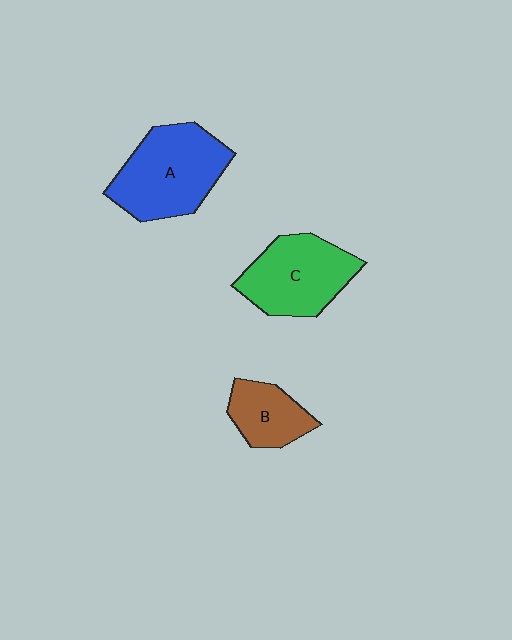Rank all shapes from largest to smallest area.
From largest to smallest: A (blue), C (green), B (brown).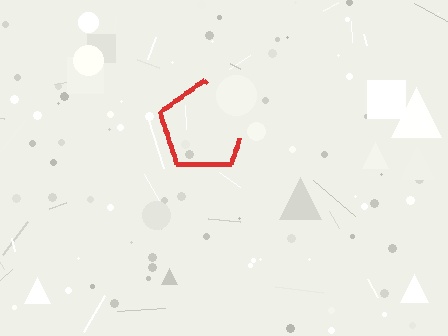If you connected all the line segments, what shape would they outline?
They would outline a pentagon.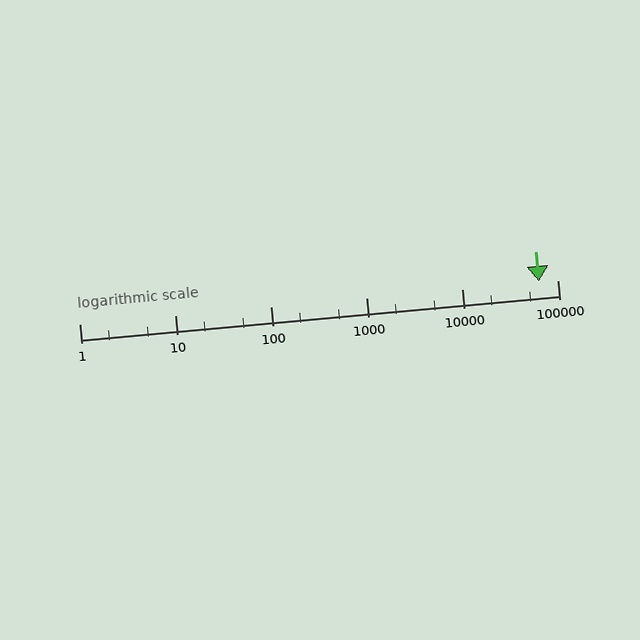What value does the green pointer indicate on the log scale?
The pointer indicates approximately 64000.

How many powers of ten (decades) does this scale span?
The scale spans 5 decades, from 1 to 100000.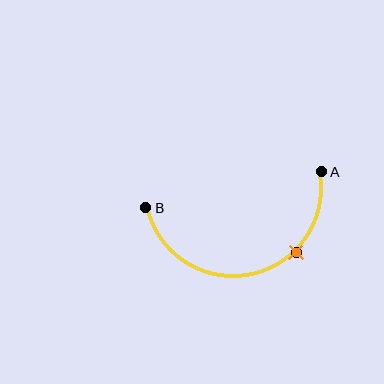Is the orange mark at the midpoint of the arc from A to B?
No. The orange mark lies on the arc but is closer to endpoint A. The arc midpoint would be at the point on the curve equidistant along the arc from both A and B.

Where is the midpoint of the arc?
The arc midpoint is the point on the curve farthest from the straight line joining A and B. It sits below that line.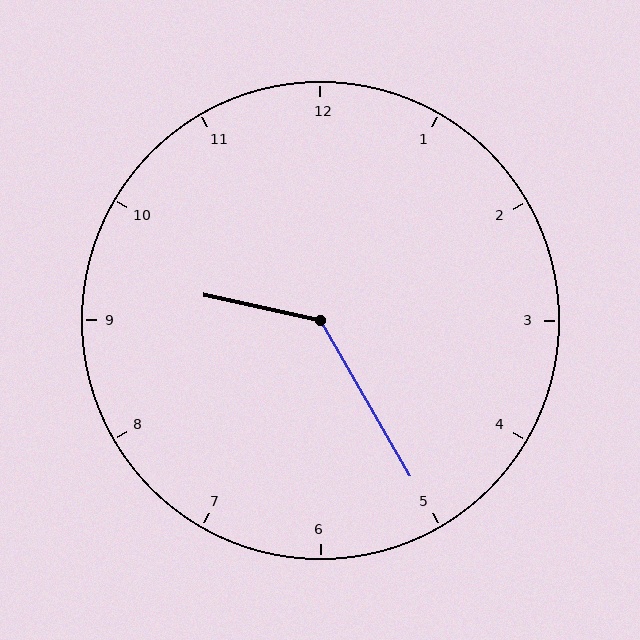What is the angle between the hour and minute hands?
Approximately 132 degrees.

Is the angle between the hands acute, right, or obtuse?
It is obtuse.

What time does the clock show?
9:25.